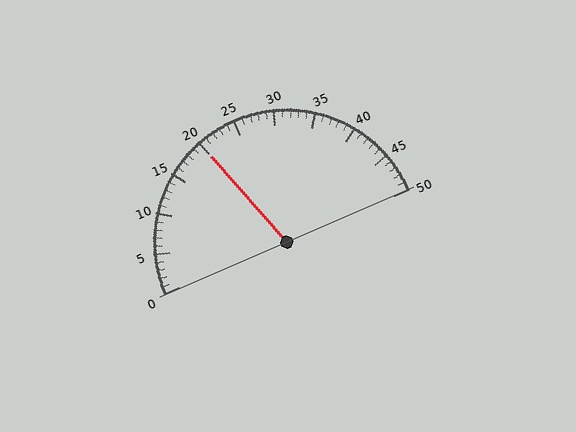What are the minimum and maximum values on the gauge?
The gauge ranges from 0 to 50.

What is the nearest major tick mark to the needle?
The nearest major tick mark is 20.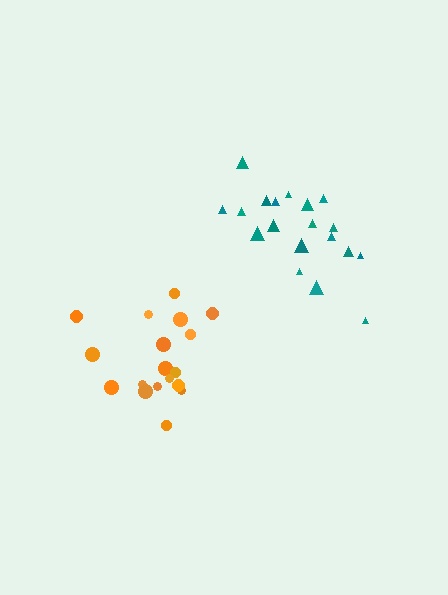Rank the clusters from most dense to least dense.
orange, teal.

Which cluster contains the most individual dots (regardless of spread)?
Teal (19).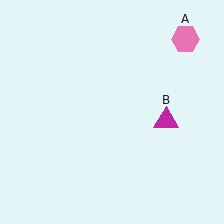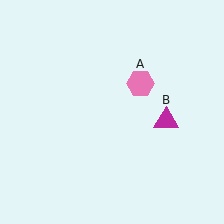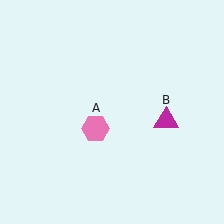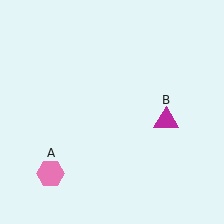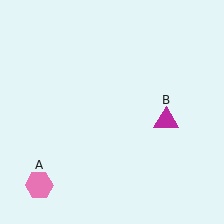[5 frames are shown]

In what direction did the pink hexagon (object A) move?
The pink hexagon (object A) moved down and to the left.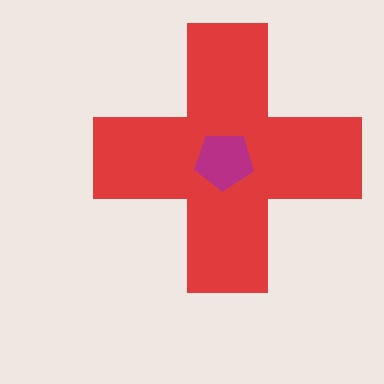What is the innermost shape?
The magenta pentagon.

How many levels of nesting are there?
2.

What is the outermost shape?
The red cross.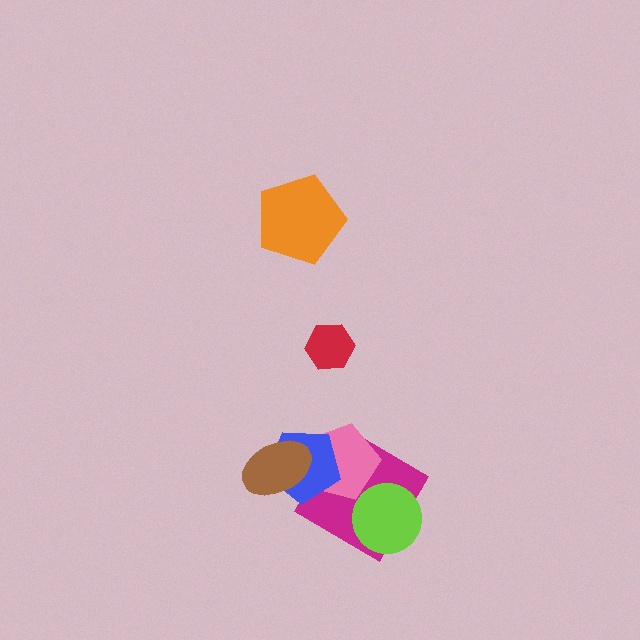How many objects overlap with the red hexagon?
0 objects overlap with the red hexagon.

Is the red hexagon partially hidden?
No, no other shape covers it.